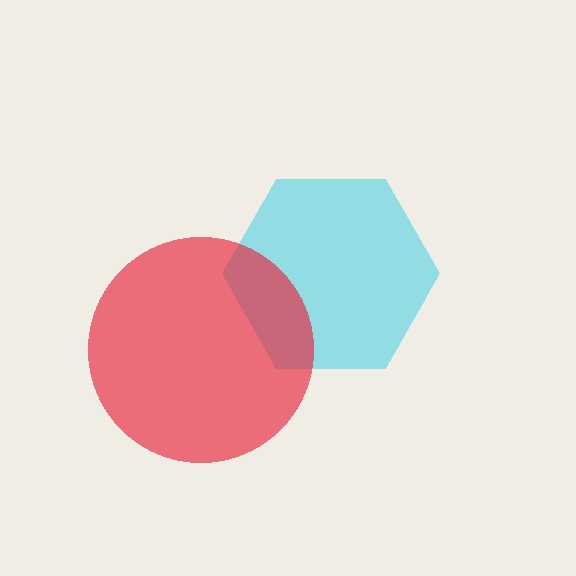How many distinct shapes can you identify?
There are 2 distinct shapes: a cyan hexagon, a red circle.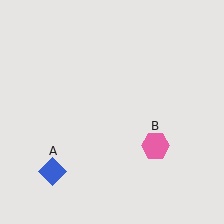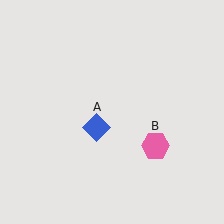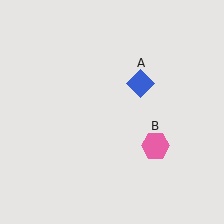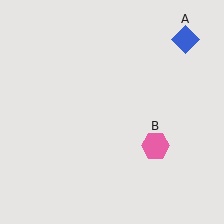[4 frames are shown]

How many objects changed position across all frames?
1 object changed position: blue diamond (object A).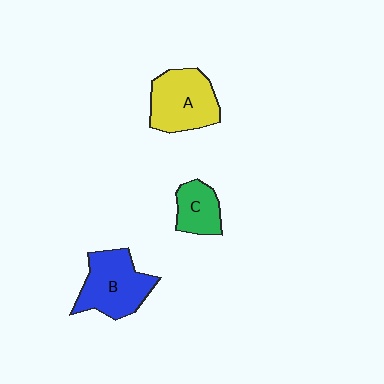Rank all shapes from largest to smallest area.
From largest to smallest: B (blue), A (yellow), C (green).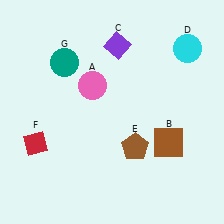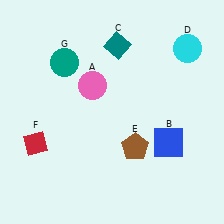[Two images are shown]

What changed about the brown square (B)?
In Image 1, B is brown. In Image 2, it changed to blue.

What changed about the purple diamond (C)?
In Image 1, C is purple. In Image 2, it changed to teal.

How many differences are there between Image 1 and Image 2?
There are 2 differences between the two images.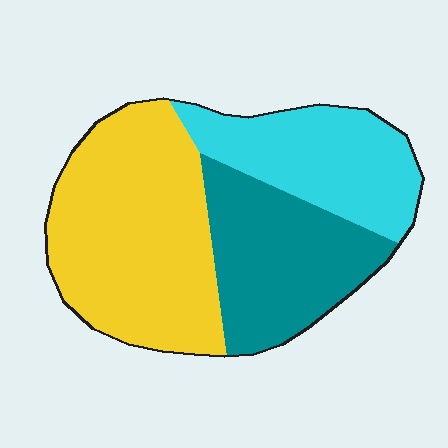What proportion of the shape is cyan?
Cyan covers around 25% of the shape.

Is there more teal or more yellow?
Yellow.